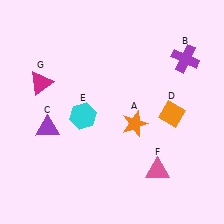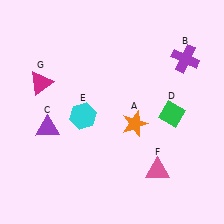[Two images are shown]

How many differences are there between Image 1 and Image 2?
There is 1 difference between the two images.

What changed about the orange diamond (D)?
In Image 1, D is orange. In Image 2, it changed to green.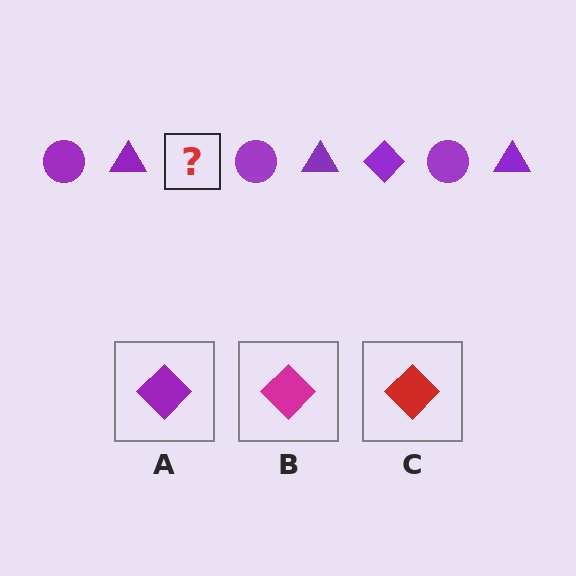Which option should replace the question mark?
Option A.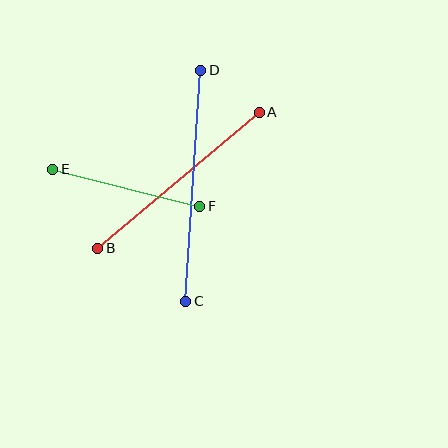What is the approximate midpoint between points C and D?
The midpoint is at approximately (193, 186) pixels.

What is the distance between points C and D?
The distance is approximately 232 pixels.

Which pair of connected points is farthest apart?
Points C and D are farthest apart.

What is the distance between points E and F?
The distance is approximately 152 pixels.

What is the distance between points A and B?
The distance is approximately 211 pixels.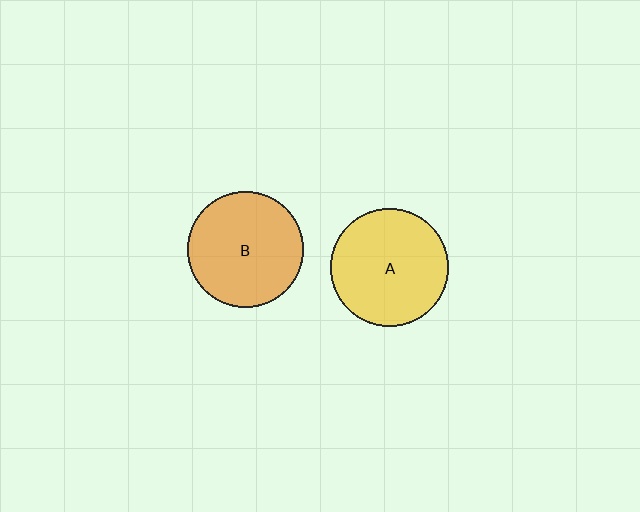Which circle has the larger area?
Circle A (yellow).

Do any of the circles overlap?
No, none of the circles overlap.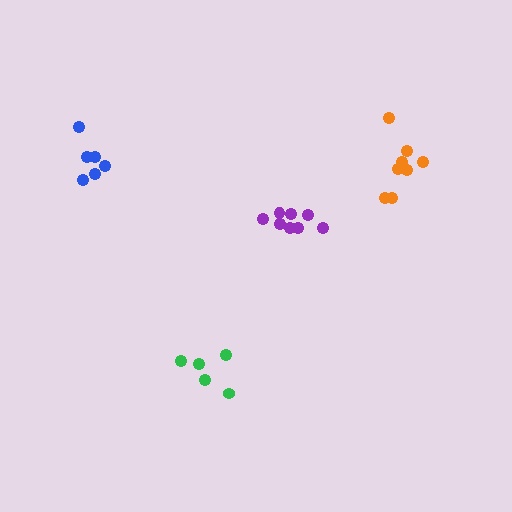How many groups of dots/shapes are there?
There are 4 groups.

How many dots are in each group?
Group 1: 6 dots, Group 2: 8 dots, Group 3: 5 dots, Group 4: 8 dots (27 total).